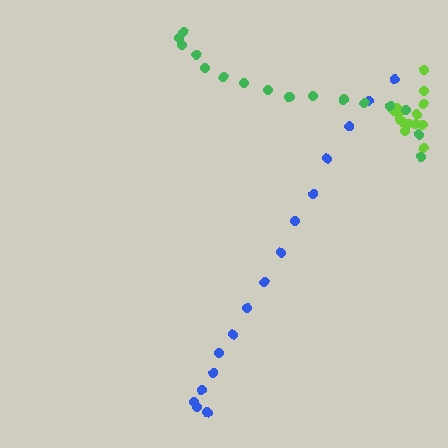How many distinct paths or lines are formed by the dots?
There are 3 distinct paths.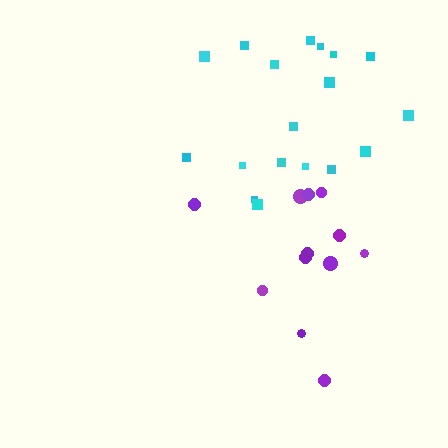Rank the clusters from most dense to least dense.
cyan, purple.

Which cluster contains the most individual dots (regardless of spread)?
Cyan (18).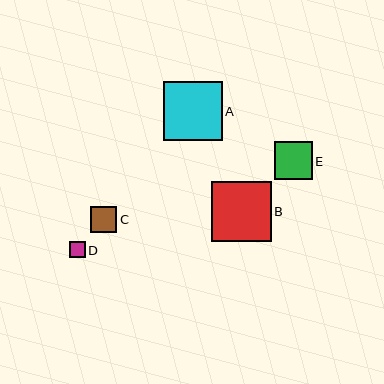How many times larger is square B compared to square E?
Square B is approximately 1.6 times the size of square E.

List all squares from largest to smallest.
From largest to smallest: B, A, E, C, D.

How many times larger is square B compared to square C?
Square B is approximately 2.3 times the size of square C.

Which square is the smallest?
Square D is the smallest with a size of approximately 16 pixels.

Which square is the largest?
Square B is the largest with a size of approximately 60 pixels.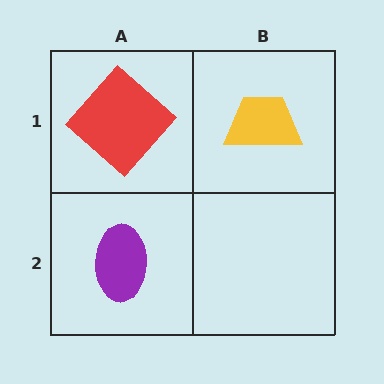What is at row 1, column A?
A red diamond.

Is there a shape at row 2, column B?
No, that cell is empty.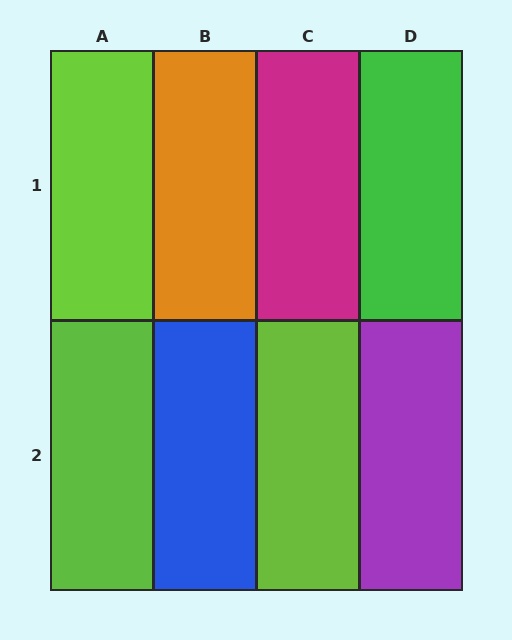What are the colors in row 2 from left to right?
Lime, blue, lime, purple.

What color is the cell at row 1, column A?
Lime.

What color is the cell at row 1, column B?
Orange.